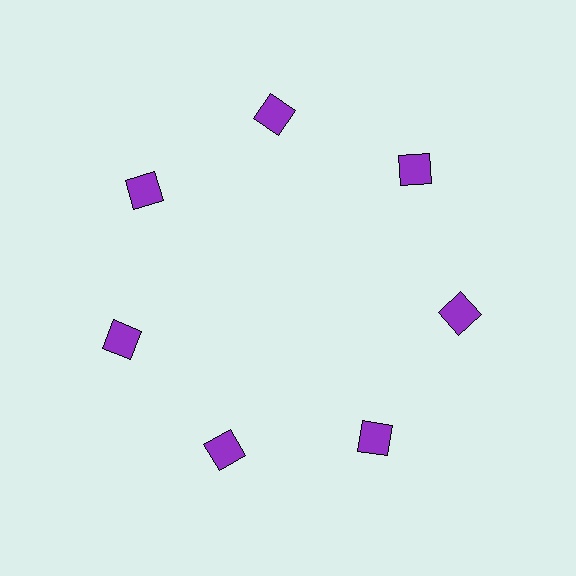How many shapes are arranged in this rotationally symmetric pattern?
There are 7 shapes, arranged in 7 groups of 1.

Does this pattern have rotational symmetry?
Yes, this pattern has 7-fold rotational symmetry. It looks the same after rotating 51 degrees around the center.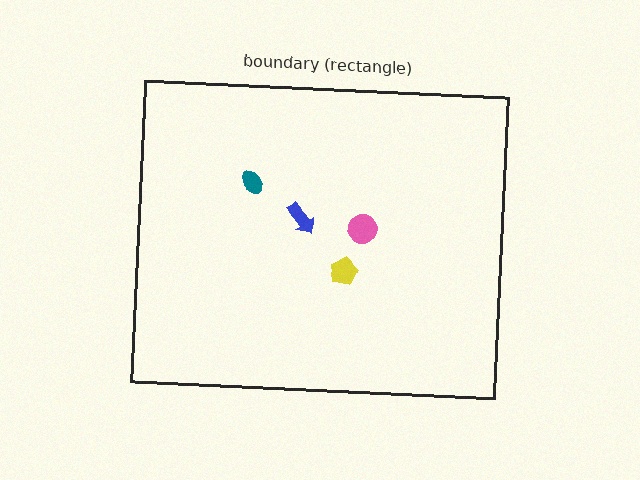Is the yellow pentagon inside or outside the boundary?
Inside.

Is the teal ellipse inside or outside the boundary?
Inside.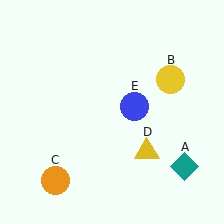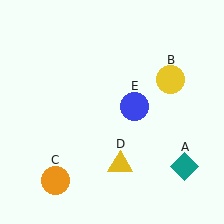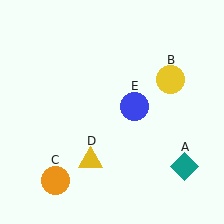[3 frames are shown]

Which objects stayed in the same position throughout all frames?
Teal diamond (object A) and yellow circle (object B) and orange circle (object C) and blue circle (object E) remained stationary.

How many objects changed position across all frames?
1 object changed position: yellow triangle (object D).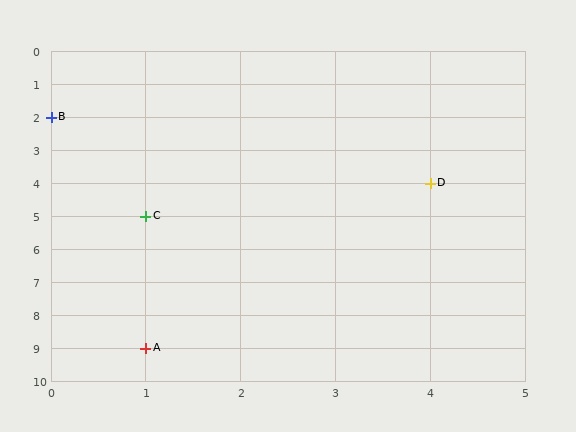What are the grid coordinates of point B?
Point B is at grid coordinates (0, 2).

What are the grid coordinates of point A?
Point A is at grid coordinates (1, 9).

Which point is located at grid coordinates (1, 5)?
Point C is at (1, 5).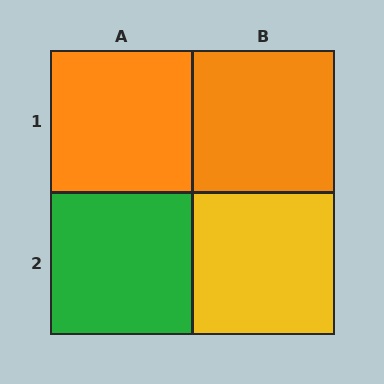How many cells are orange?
2 cells are orange.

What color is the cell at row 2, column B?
Yellow.